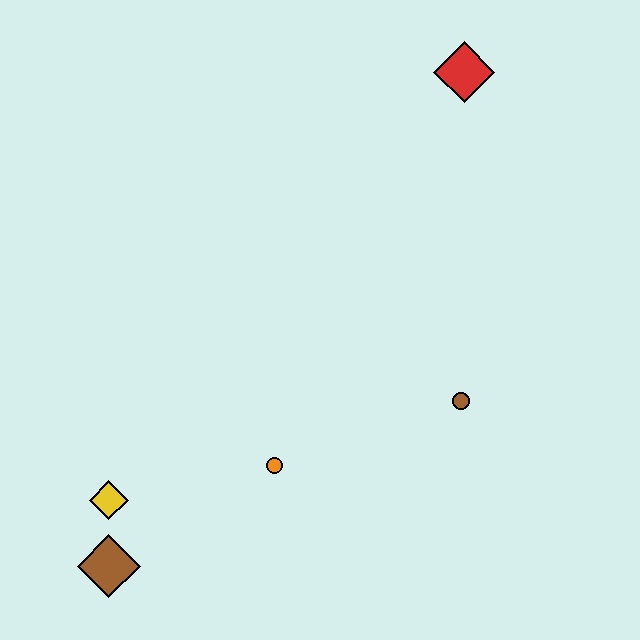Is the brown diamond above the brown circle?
No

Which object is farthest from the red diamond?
The brown diamond is farthest from the red diamond.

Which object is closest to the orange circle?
The yellow diamond is closest to the orange circle.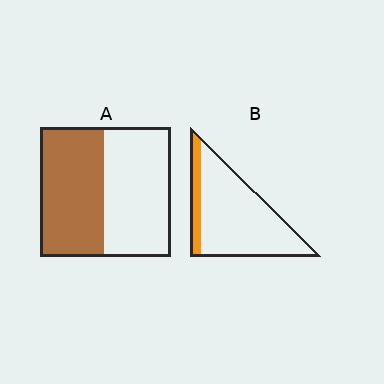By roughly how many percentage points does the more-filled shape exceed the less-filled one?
By roughly 35 percentage points (A over B).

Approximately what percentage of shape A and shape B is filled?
A is approximately 50% and B is approximately 15%.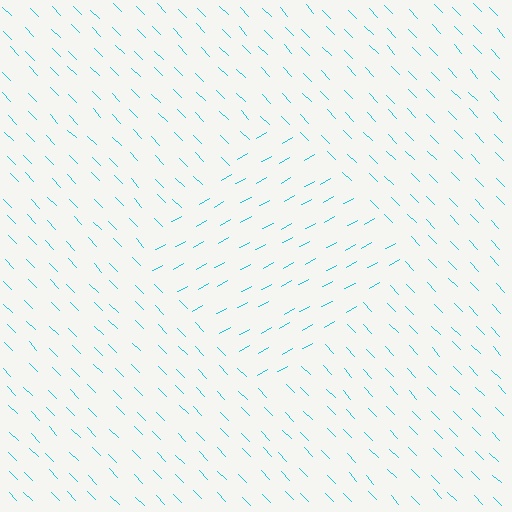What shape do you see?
I see a diamond.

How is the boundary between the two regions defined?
The boundary is defined purely by a change in line orientation (approximately 74 degrees difference). All lines are the same color and thickness.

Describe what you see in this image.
The image is filled with small cyan line segments. A diamond region in the image has lines oriented differently from the surrounding lines, creating a visible texture boundary.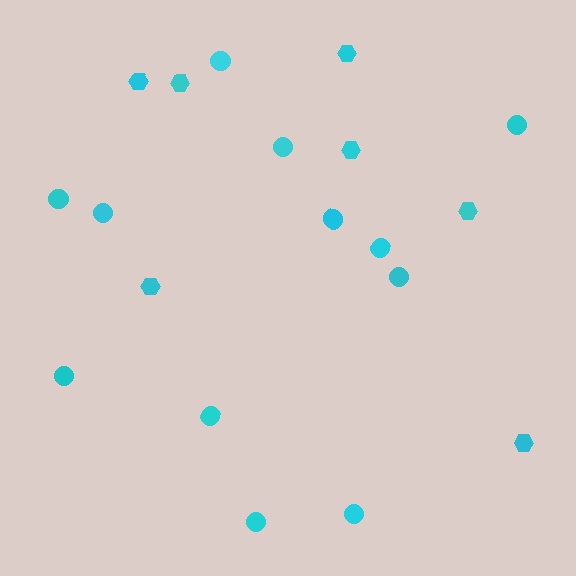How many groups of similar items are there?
There are 2 groups: one group of circles (12) and one group of hexagons (7).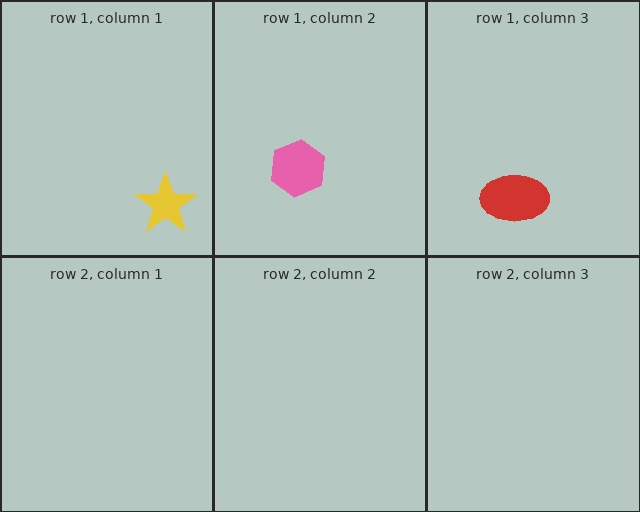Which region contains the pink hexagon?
The row 1, column 2 region.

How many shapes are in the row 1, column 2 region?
1.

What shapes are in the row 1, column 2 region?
The pink hexagon.